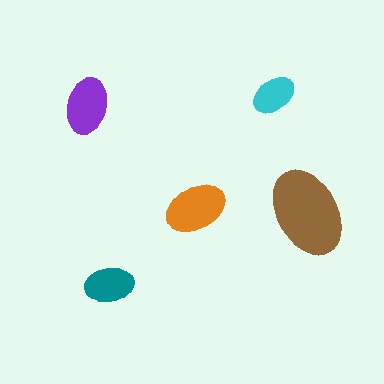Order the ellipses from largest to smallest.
the brown one, the orange one, the purple one, the teal one, the cyan one.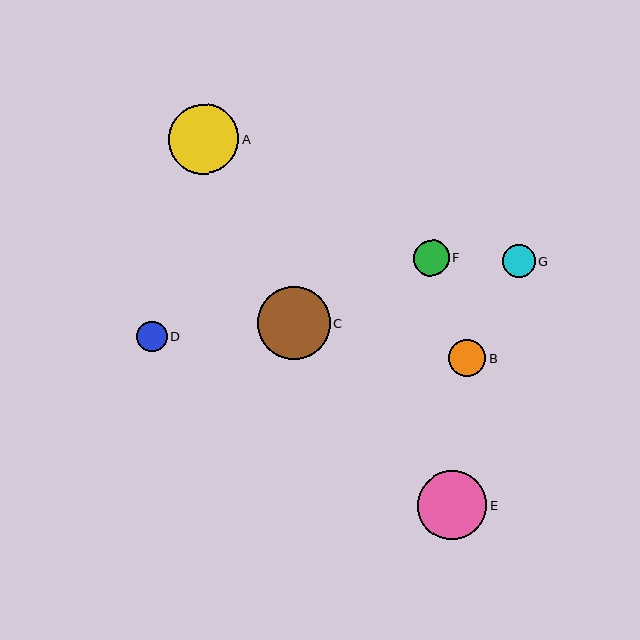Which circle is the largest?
Circle C is the largest with a size of approximately 73 pixels.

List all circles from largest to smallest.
From largest to smallest: C, A, E, B, F, G, D.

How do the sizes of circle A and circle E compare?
Circle A and circle E are approximately the same size.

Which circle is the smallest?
Circle D is the smallest with a size of approximately 30 pixels.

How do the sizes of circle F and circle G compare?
Circle F and circle G are approximately the same size.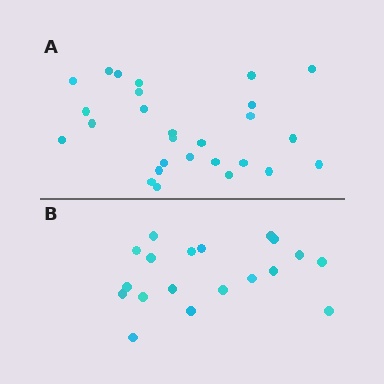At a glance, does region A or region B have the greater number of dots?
Region A (the top region) has more dots.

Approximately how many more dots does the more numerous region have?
Region A has roughly 8 or so more dots than region B.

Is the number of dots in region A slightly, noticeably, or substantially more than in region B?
Region A has noticeably more, but not dramatically so. The ratio is roughly 1.4 to 1.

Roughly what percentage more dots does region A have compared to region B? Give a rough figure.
About 40% more.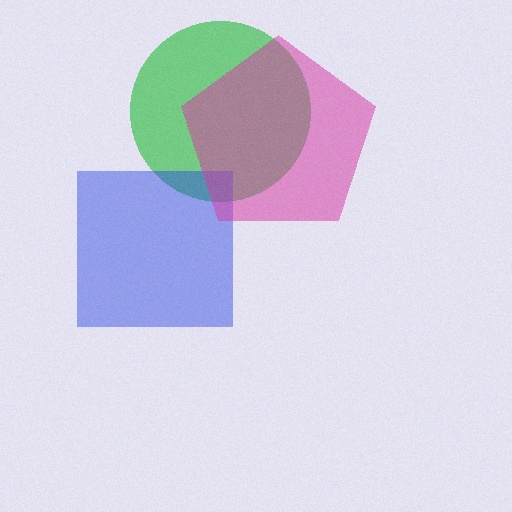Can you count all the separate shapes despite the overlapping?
Yes, there are 3 separate shapes.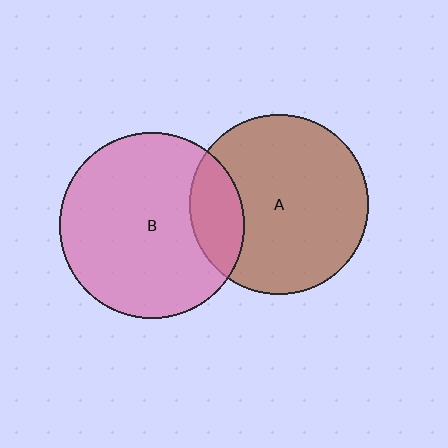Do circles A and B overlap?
Yes.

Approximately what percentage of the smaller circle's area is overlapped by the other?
Approximately 20%.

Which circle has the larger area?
Circle B (pink).